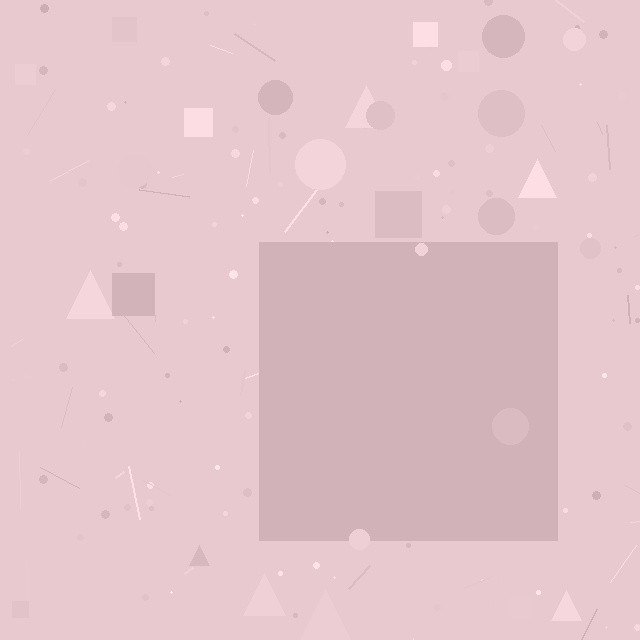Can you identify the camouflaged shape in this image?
The camouflaged shape is a square.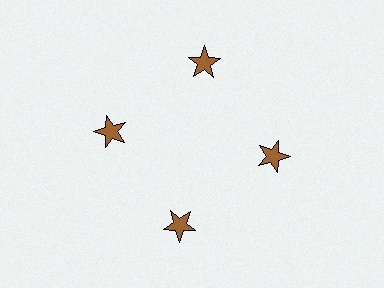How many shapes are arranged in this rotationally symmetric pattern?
There are 4 shapes, arranged in 4 groups of 1.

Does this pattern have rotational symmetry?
Yes, this pattern has 4-fold rotational symmetry. It looks the same after rotating 90 degrees around the center.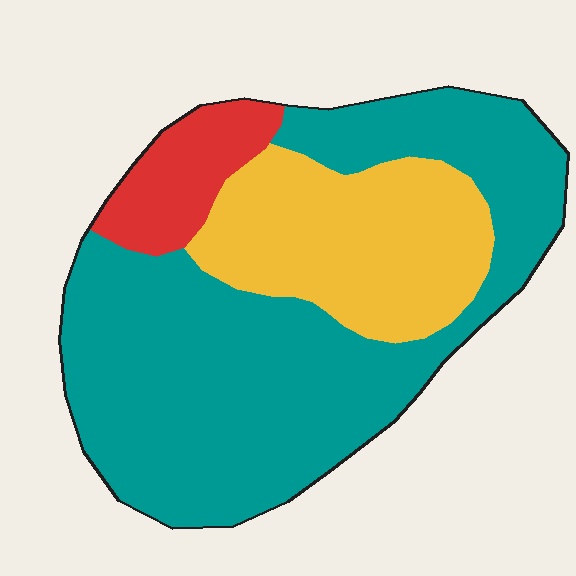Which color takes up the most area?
Teal, at roughly 65%.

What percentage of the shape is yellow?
Yellow covers around 25% of the shape.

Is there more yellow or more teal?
Teal.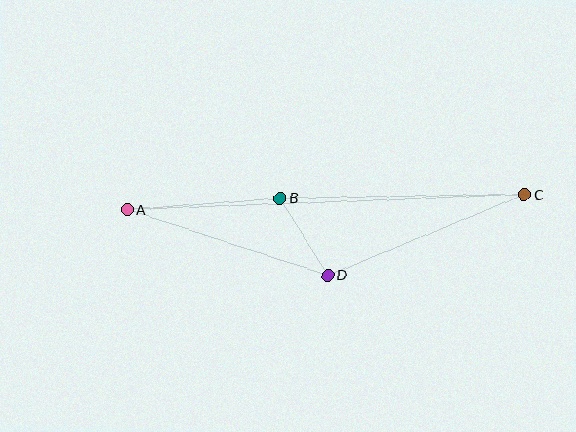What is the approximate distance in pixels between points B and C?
The distance between B and C is approximately 244 pixels.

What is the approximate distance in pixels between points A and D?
The distance between A and D is approximately 211 pixels.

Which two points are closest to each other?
Points B and D are closest to each other.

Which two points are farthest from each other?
Points A and C are farthest from each other.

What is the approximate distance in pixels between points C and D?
The distance between C and D is approximately 212 pixels.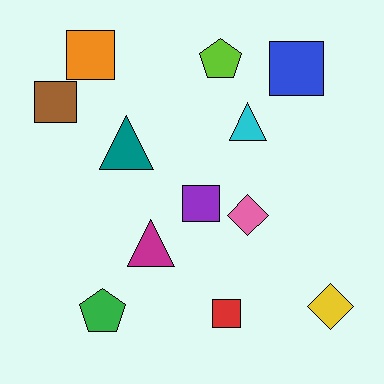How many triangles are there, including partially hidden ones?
There are 3 triangles.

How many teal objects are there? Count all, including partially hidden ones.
There is 1 teal object.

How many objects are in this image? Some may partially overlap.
There are 12 objects.